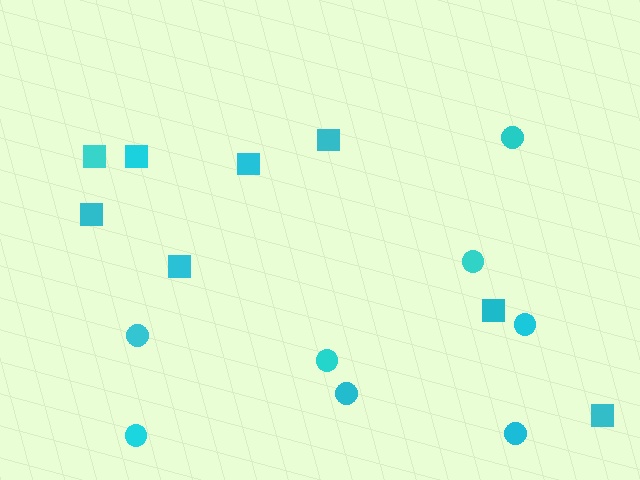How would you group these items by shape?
There are 2 groups: one group of squares (8) and one group of circles (8).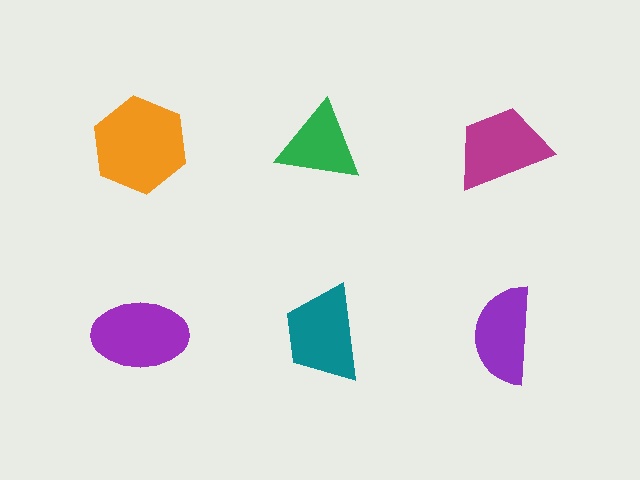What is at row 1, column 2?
A green triangle.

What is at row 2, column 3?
A purple semicircle.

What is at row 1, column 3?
A magenta trapezoid.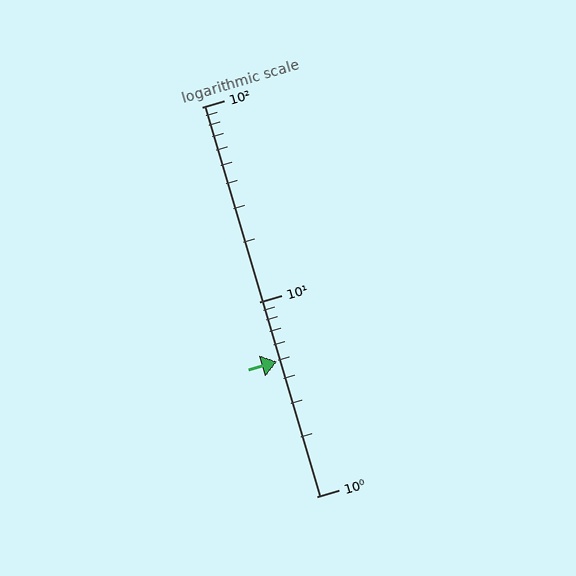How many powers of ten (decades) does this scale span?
The scale spans 2 decades, from 1 to 100.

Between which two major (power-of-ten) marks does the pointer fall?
The pointer is between 1 and 10.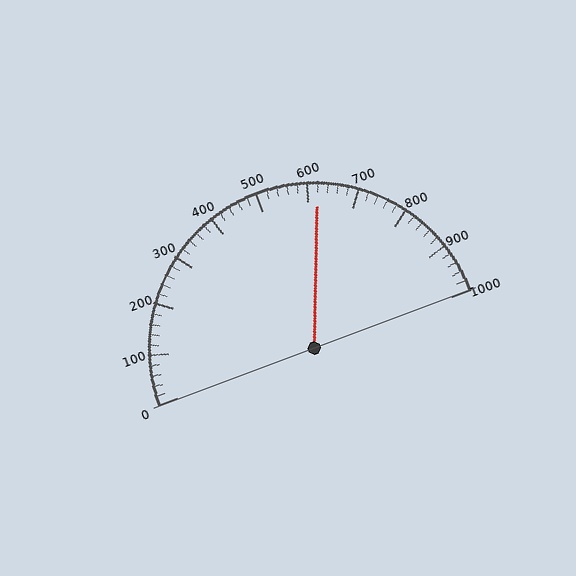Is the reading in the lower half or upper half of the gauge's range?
The reading is in the upper half of the range (0 to 1000).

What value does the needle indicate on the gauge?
The needle indicates approximately 620.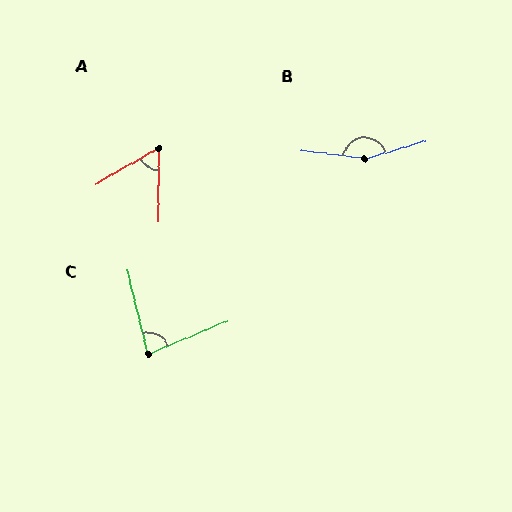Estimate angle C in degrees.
Approximately 81 degrees.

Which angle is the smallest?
A, at approximately 60 degrees.